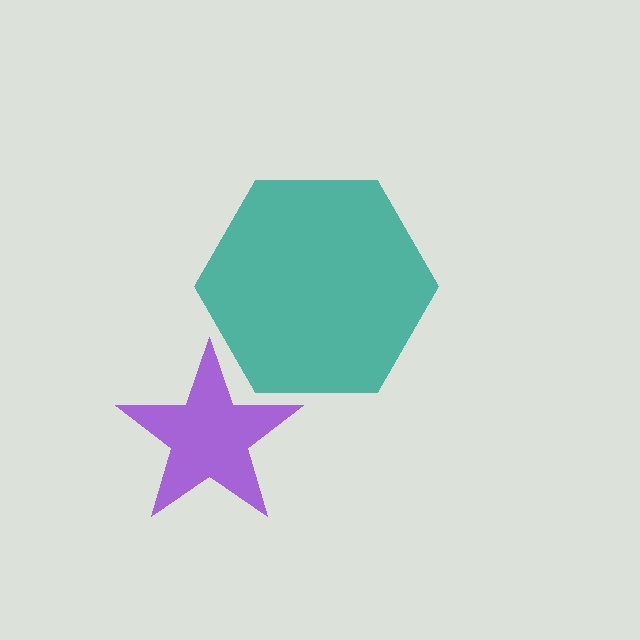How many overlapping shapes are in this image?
There are 2 overlapping shapes in the image.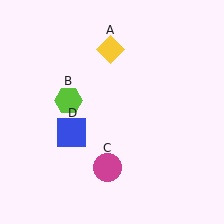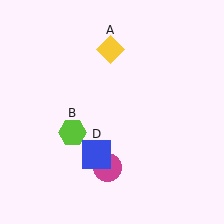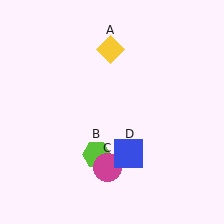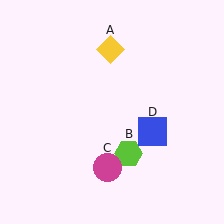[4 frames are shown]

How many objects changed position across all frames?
2 objects changed position: lime hexagon (object B), blue square (object D).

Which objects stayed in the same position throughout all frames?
Yellow diamond (object A) and magenta circle (object C) remained stationary.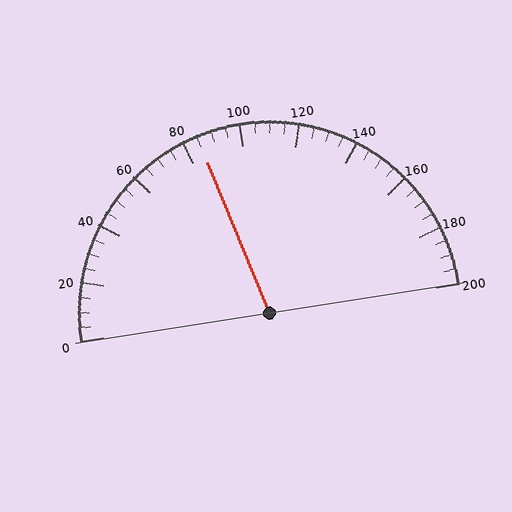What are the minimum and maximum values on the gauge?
The gauge ranges from 0 to 200.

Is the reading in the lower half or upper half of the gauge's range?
The reading is in the lower half of the range (0 to 200).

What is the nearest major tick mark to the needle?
The nearest major tick mark is 80.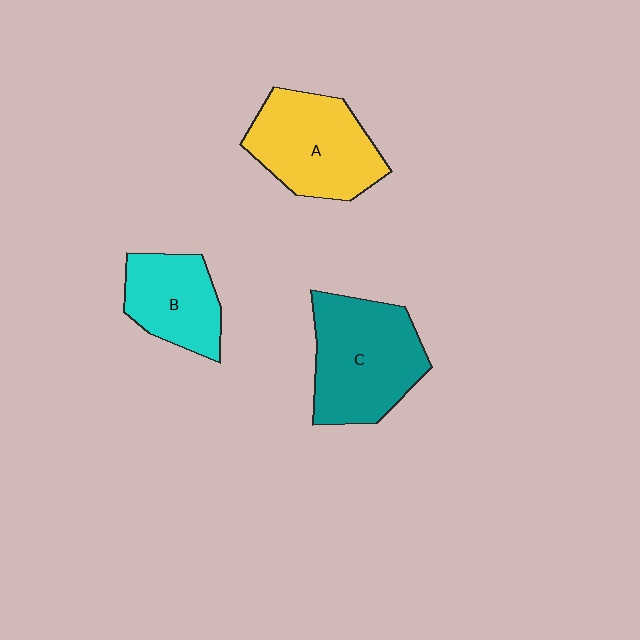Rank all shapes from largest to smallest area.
From largest to smallest: C (teal), A (yellow), B (cyan).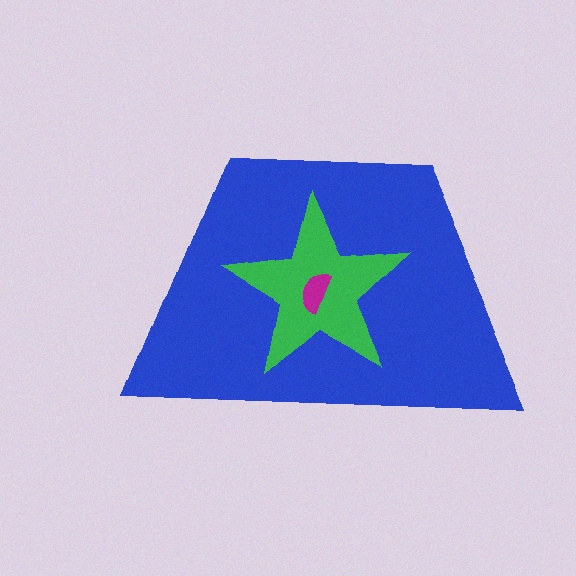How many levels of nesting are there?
3.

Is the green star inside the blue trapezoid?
Yes.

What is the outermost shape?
The blue trapezoid.